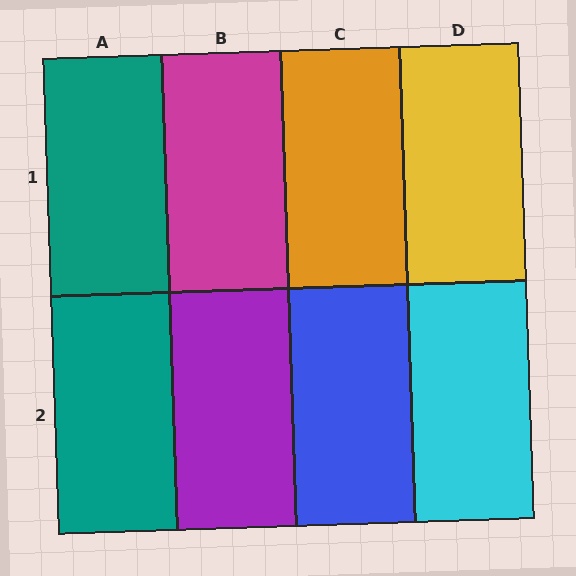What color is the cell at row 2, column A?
Teal.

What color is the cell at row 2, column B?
Purple.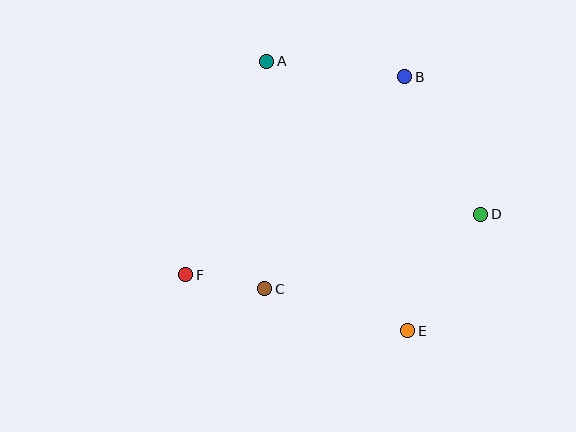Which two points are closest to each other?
Points C and F are closest to each other.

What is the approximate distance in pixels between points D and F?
The distance between D and F is approximately 301 pixels.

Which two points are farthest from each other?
Points A and E are farthest from each other.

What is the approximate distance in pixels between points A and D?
The distance between A and D is approximately 263 pixels.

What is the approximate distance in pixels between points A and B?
The distance between A and B is approximately 139 pixels.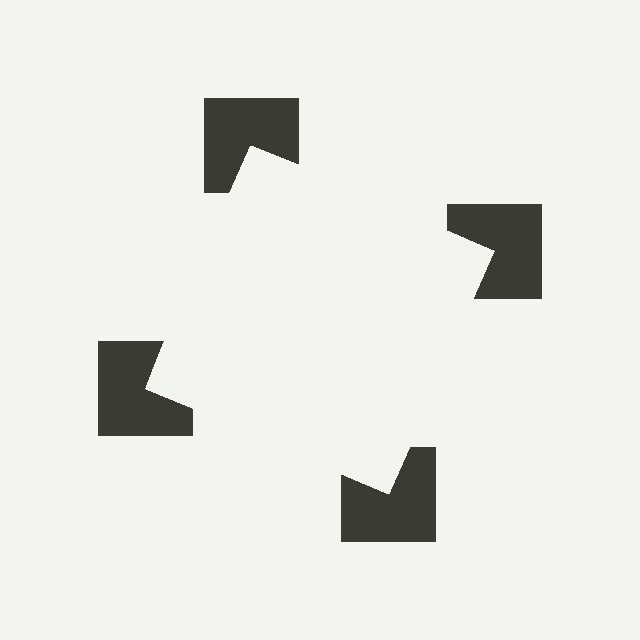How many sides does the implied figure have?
4 sides.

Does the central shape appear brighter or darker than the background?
It typically appears slightly brighter than the background, even though no actual brightness change is drawn.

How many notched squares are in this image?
There are 4 — one at each vertex of the illusory square.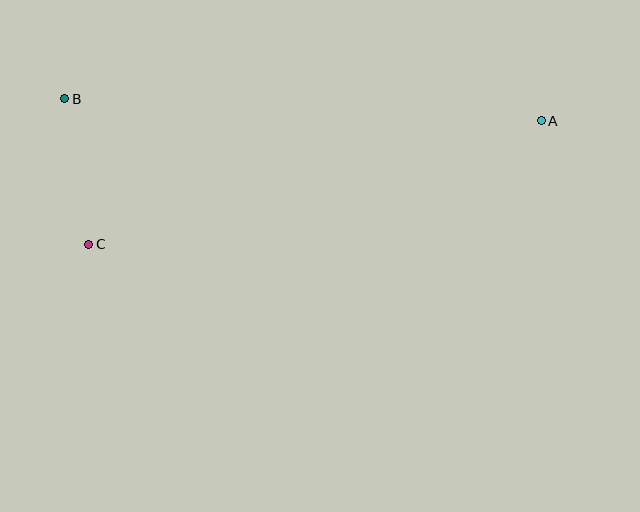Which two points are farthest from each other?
Points A and B are farthest from each other.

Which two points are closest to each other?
Points B and C are closest to each other.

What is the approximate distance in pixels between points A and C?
The distance between A and C is approximately 469 pixels.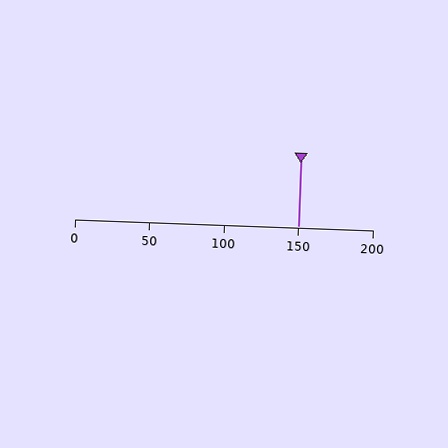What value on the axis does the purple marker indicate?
The marker indicates approximately 150.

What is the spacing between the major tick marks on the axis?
The major ticks are spaced 50 apart.